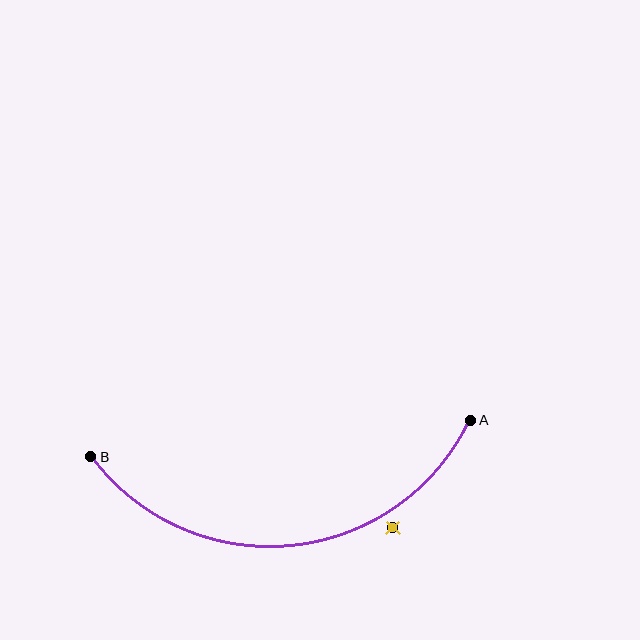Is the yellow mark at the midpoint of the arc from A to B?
No — the yellow mark does not lie on the arc at all. It sits slightly outside the curve.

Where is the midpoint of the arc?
The arc midpoint is the point on the curve farthest from the straight line joining A and B. It sits below that line.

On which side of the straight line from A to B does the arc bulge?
The arc bulges below the straight line connecting A and B.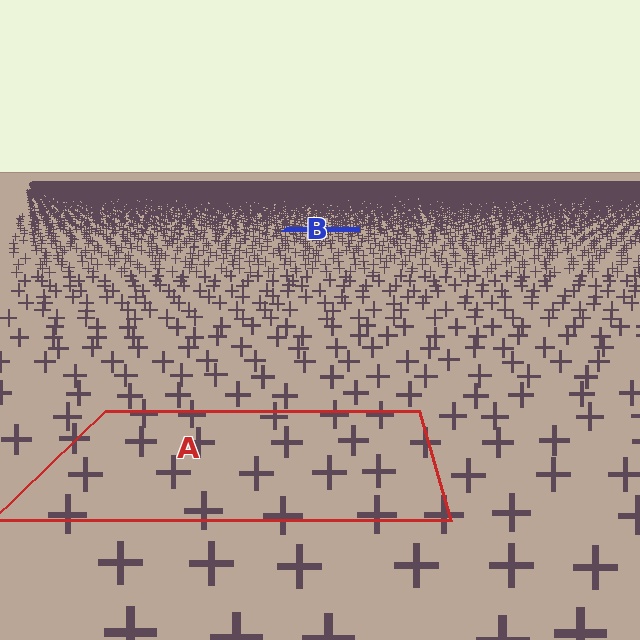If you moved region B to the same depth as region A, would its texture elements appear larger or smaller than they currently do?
They would appear larger. At a closer depth, the same texture elements are projected at a bigger on-screen size.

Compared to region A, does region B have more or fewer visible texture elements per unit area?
Region B has more texture elements per unit area — they are packed more densely because it is farther away.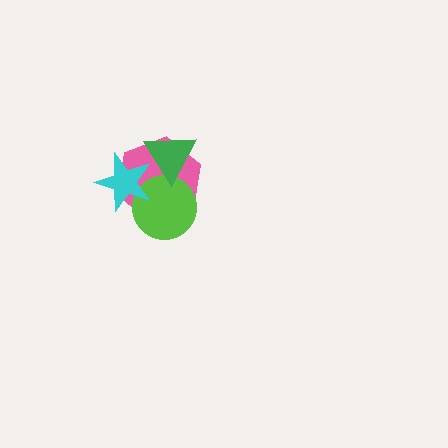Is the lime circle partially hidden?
Yes, it is partially covered by another shape.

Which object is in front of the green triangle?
The cyan star is in front of the green triangle.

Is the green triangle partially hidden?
Yes, it is partially covered by another shape.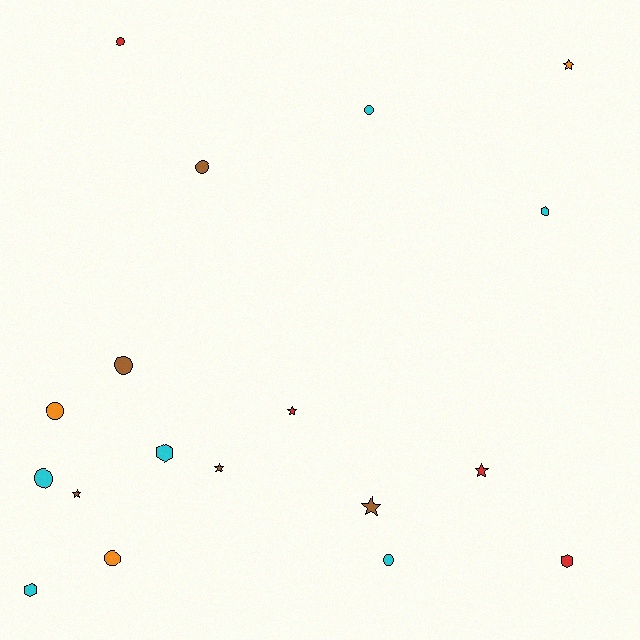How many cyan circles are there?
There are 3 cyan circles.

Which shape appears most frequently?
Circle, with 8 objects.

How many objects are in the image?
There are 18 objects.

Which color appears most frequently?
Cyan, with 6 objects.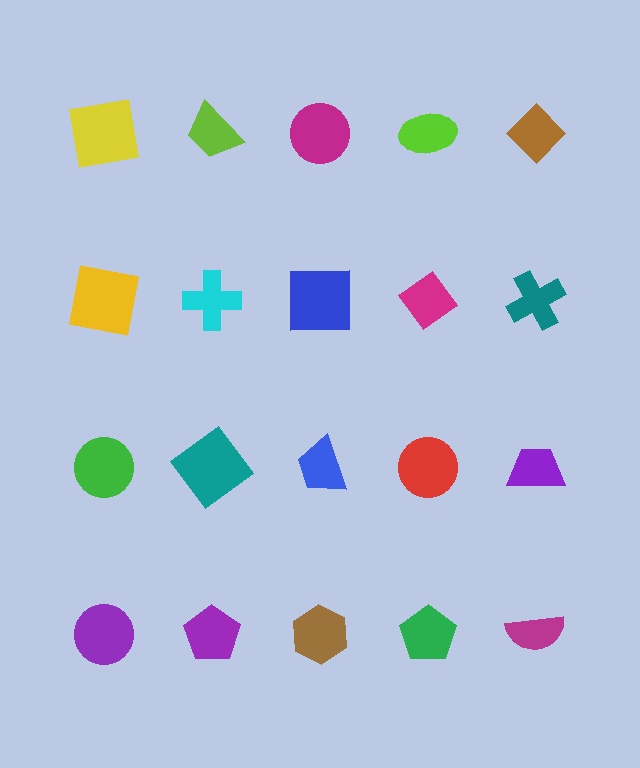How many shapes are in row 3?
5 shapes.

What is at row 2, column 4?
A magenta diamond.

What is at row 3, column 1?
A green circle.